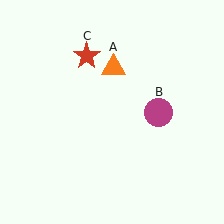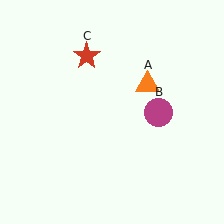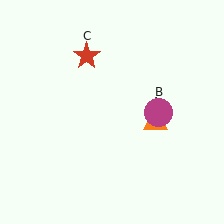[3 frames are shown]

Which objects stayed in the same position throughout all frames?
Magenta circle (object B) and red star (object C) remained stationary.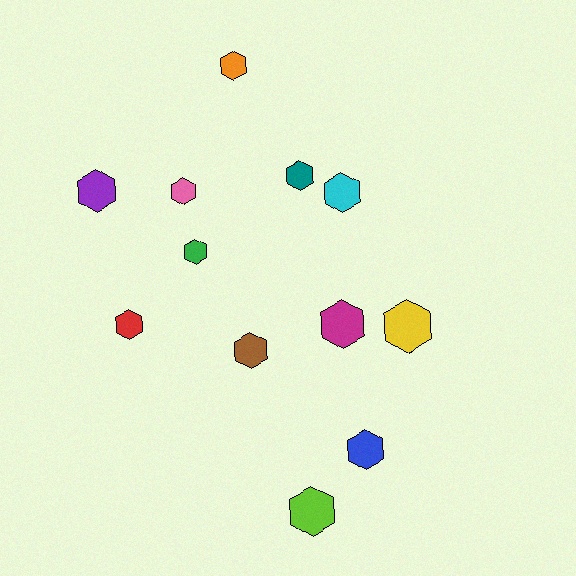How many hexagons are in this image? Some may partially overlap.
There are 12 hexagons.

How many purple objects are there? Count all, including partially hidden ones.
There is 1 purple object.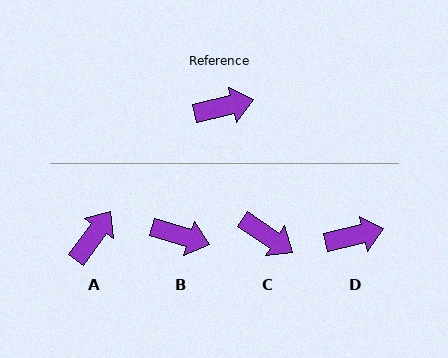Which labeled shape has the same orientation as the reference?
D.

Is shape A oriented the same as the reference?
No, it is off by about 41 degrees.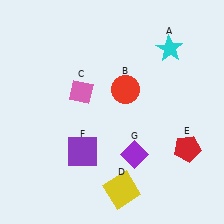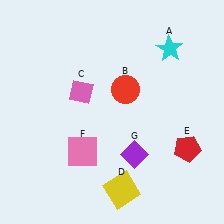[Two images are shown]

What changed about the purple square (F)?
In Image 1, F is purple. In Image 2, it changed to pink.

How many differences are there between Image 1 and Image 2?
There is 1 difference between the two images.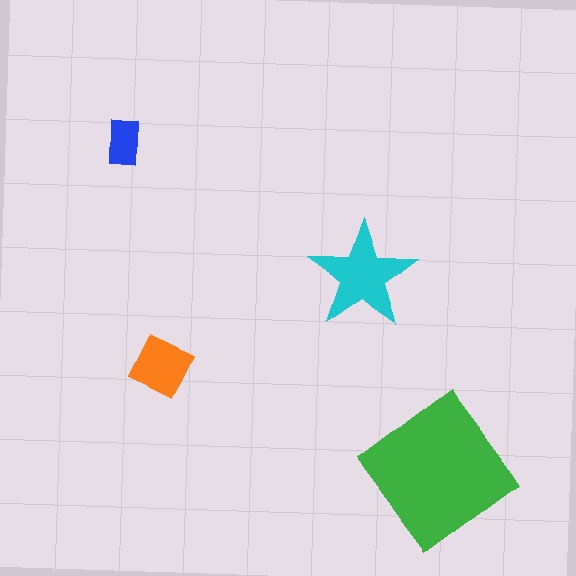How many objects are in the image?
There are 4 objects in the image.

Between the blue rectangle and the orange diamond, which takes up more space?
The orange diamond.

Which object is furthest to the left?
The blue rectangle is leftmost.